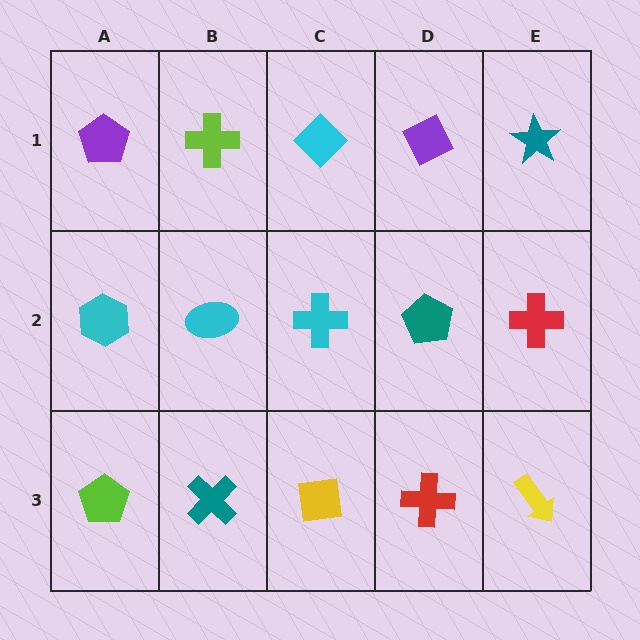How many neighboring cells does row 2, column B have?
4.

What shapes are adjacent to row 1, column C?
A cyan cross (row 2, column C), a lime cross (row 1, column B), a purple diamond (row 1, column D).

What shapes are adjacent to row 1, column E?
A red cross (row 2, column E), a purple diamond (row 1, column D).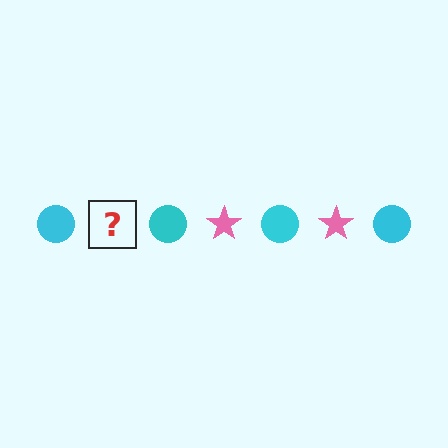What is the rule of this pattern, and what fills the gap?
The rule is that the pattern alternates between cyan circle and pink star. The gap should be filled with a pink star.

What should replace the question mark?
The question mark should be replaced with a pink star.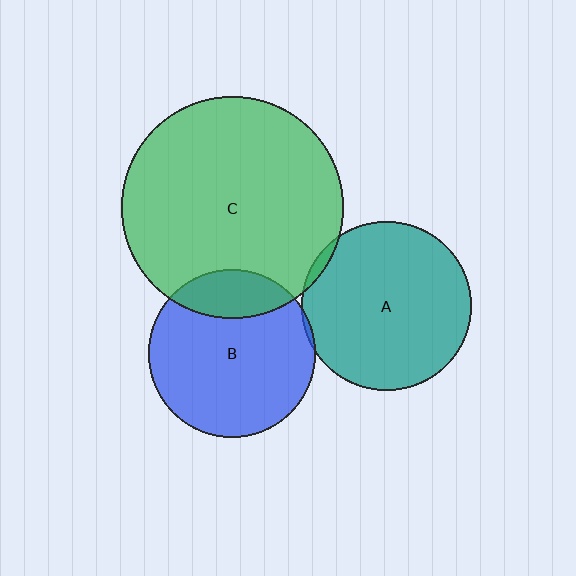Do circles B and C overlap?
Yes.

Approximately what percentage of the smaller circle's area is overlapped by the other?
Approximately 20%.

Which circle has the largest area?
Circle C (green).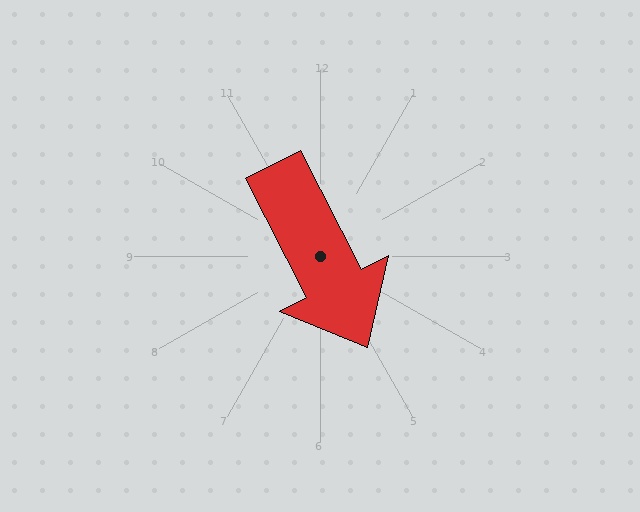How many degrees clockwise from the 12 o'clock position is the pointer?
Approximately 153 degrees.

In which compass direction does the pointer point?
Southeast.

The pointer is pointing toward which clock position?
Roughly 5 o'clock.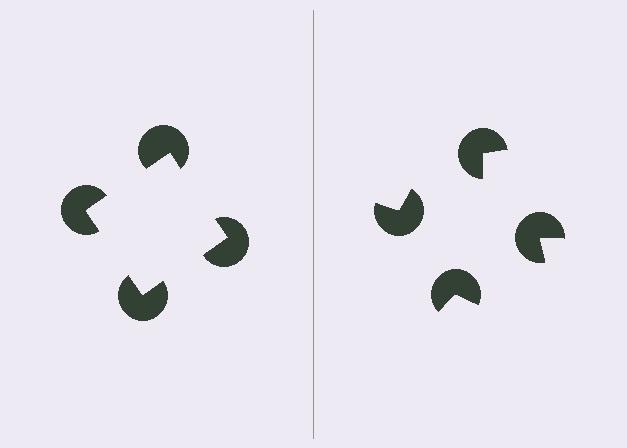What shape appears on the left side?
An illusory square.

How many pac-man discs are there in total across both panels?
8 — 4 on each side.